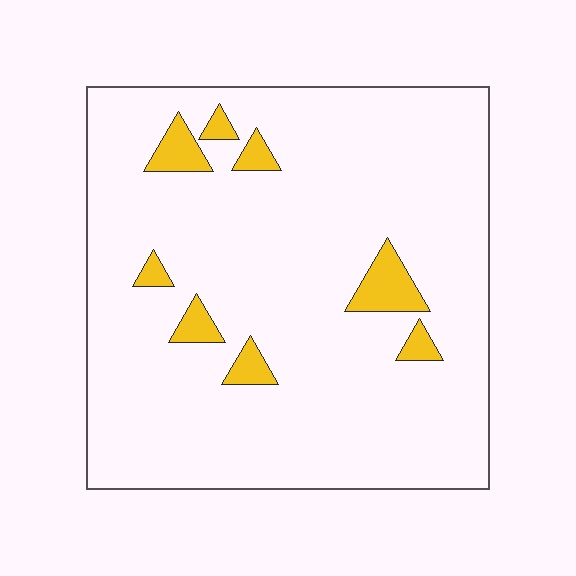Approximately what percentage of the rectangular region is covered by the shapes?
Approximately 10%.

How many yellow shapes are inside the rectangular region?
8.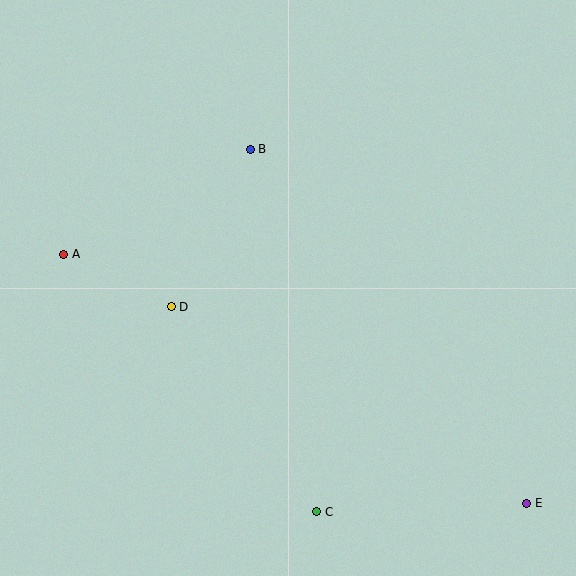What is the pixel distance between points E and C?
The distance between E and C is 210 pixels.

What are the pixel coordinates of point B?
Point B is at (250, 149).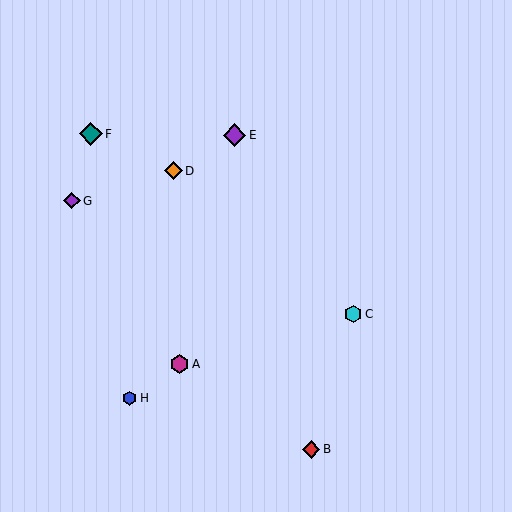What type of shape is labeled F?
Shape F is a teal diamond.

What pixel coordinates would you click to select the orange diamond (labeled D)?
Click at (173, 171) to select the orange diamond D.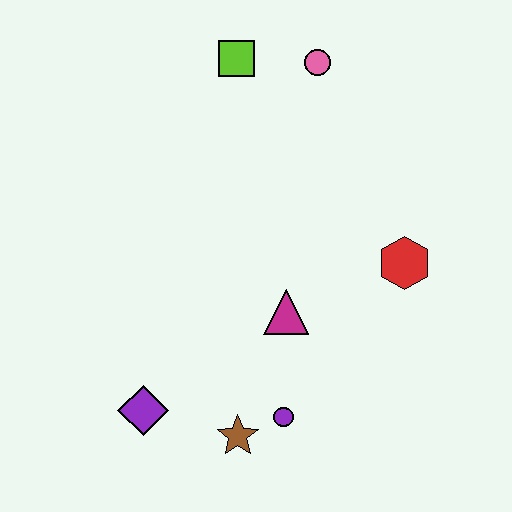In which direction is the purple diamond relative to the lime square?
The purple diamond is below the lime square.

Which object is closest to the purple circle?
The brown star is closest to the purple circle.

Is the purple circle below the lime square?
Yes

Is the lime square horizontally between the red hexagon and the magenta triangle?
No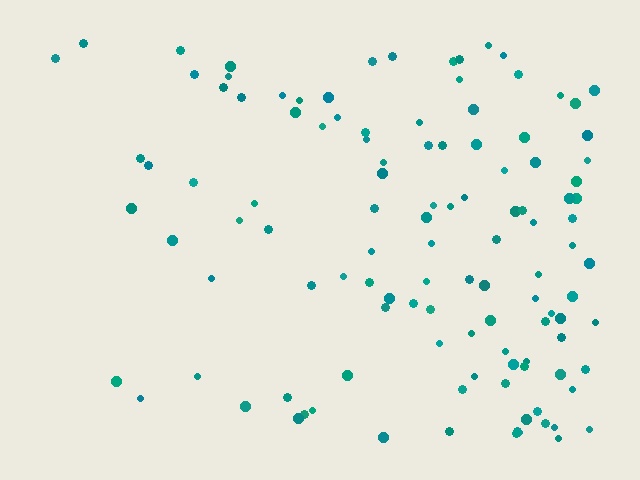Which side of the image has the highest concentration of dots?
The right.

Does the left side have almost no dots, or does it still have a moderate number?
Still a moderate number, just noticeably fewer than the right.